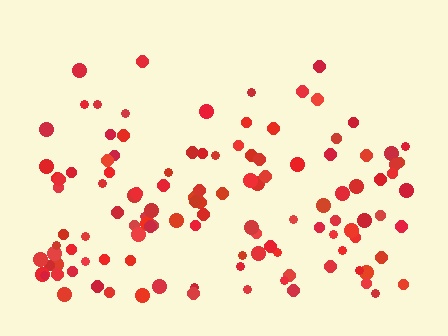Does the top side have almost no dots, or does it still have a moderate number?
Still a moderate number, just noticeably fewer than the bottom.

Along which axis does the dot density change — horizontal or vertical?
Vertical.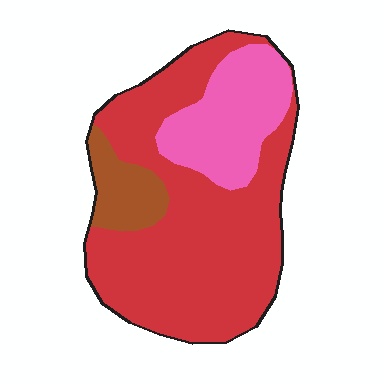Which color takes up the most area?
Red, at roughly 65%.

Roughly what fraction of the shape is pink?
Pink covers 23% of the shape.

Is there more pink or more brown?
Pink.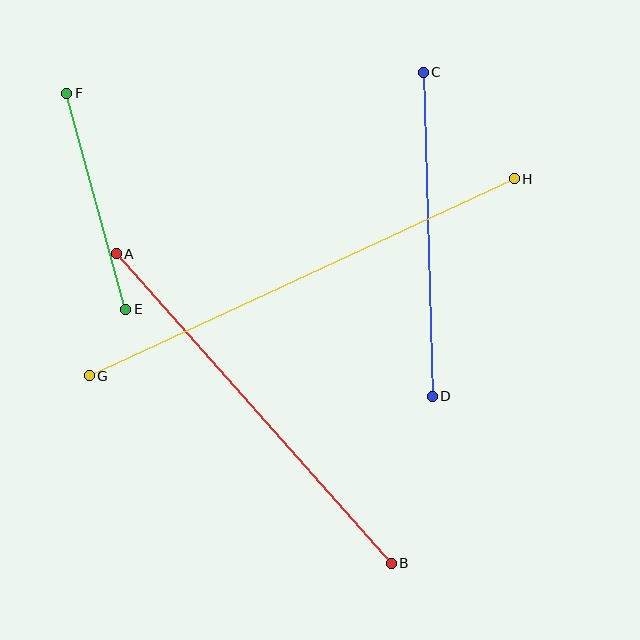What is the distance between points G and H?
The distance is approximately 469 pixels.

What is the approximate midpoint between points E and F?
The midpoint is at approximately (96, 201) pixels.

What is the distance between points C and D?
The distance is approximately 324 pixels.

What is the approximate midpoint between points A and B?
The midpoint is at approximately (254, 409) pixels.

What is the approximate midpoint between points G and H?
The midpoint is at approximately (302, 277) pixels.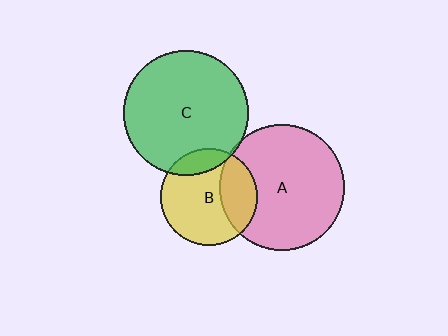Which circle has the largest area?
Circle A (pink).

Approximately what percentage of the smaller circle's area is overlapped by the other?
Approximately 5%.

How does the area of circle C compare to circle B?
Approximately 1.7 times.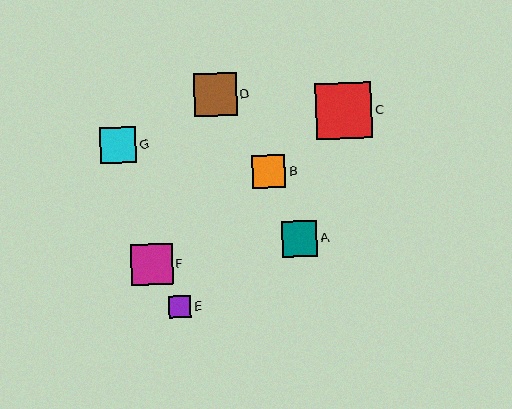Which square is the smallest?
Square E is the smallest with a size of approximately 22 pixels.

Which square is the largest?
Square C is the largest with a size of approximately 57 pixels.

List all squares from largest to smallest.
From largest to smallest: C, D, F, G, A, B, E.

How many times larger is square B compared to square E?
Square B is approximately 1.5 times the size of square E.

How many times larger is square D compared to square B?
Square D is approximately 1.3 times the size of square B.